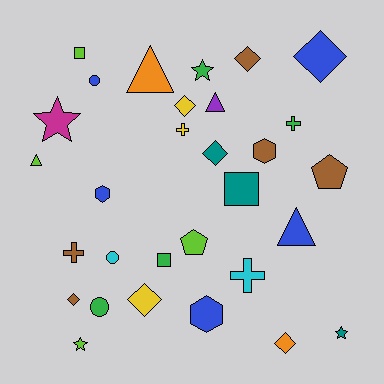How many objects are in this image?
There are 30 objects.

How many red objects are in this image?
There are no red objects.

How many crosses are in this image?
There are 4 crosses.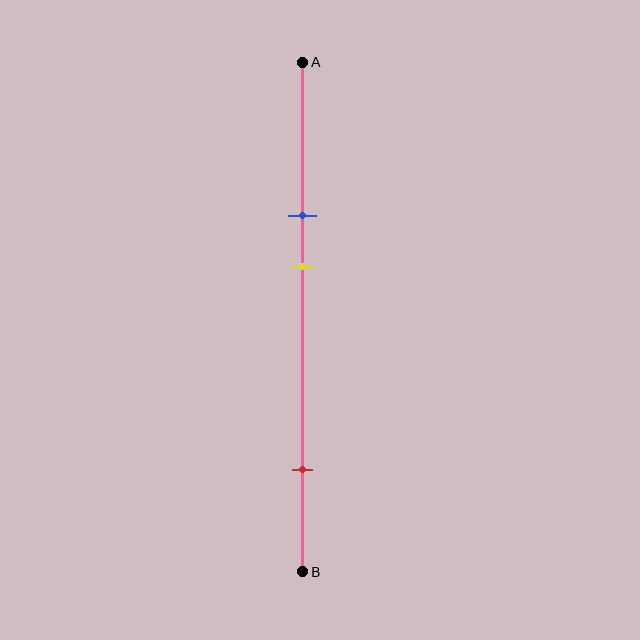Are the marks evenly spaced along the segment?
No, the marks are not evenly spaced.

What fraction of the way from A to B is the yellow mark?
The yellow mark is approximately 40% (0.4) of the way from A to B.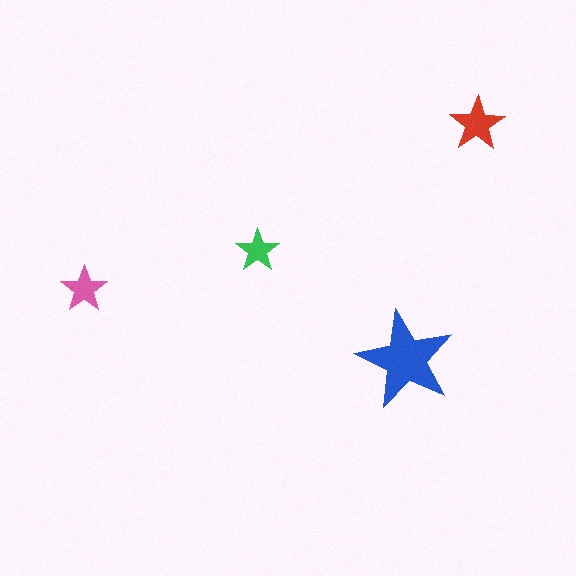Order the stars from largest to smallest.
the blue one, the red one, the pink one, the green one.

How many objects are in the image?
There are 4 objects in the image.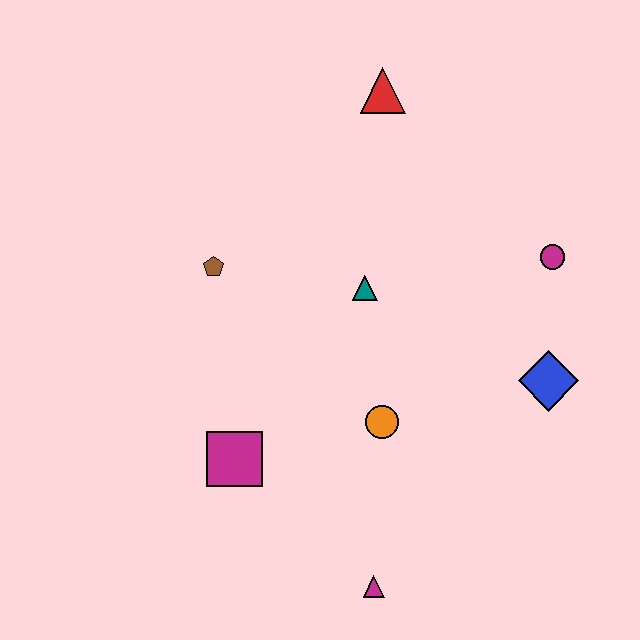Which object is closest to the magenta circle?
The blue diamond is closest to the magenta circle.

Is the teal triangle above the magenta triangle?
Yes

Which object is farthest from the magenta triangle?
The red triangle is farthest from the magenta triangle.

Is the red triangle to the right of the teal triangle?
Yes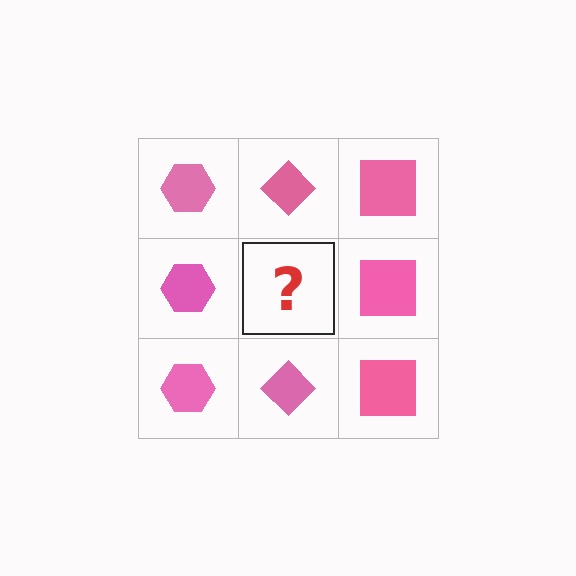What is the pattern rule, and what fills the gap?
The rule is that each column has a consistent shape. The gap should be filled with a pink diamond.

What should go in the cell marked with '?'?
The missing cell should contain a pink diamond.